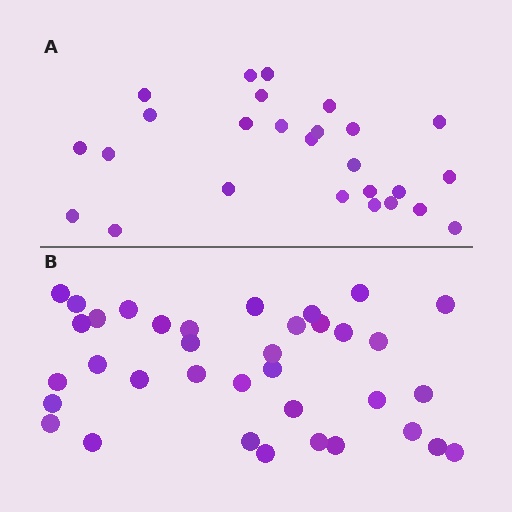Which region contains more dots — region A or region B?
Region B (the bottom region) has more dots.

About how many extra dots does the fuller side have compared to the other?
Region B has roughly 10 or so more dots than region A.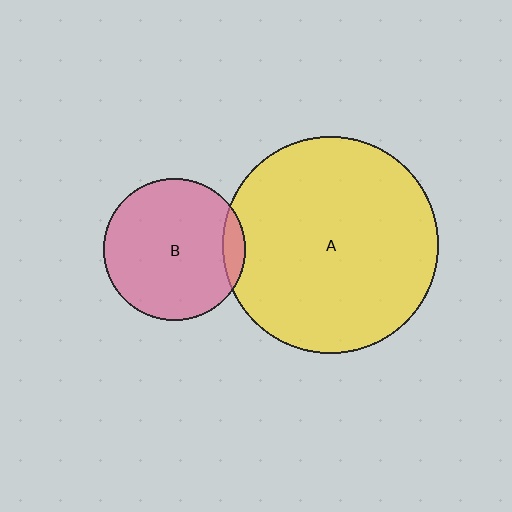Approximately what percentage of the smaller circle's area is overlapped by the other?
Approximately 10%.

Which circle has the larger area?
Circle A (yellow).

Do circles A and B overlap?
Yes.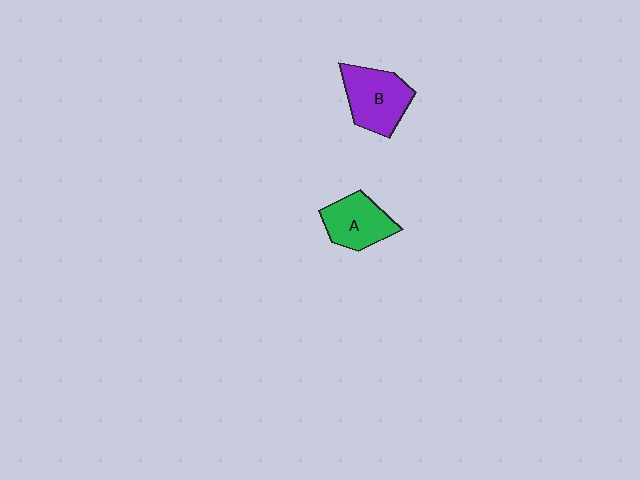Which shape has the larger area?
Shape B (purple).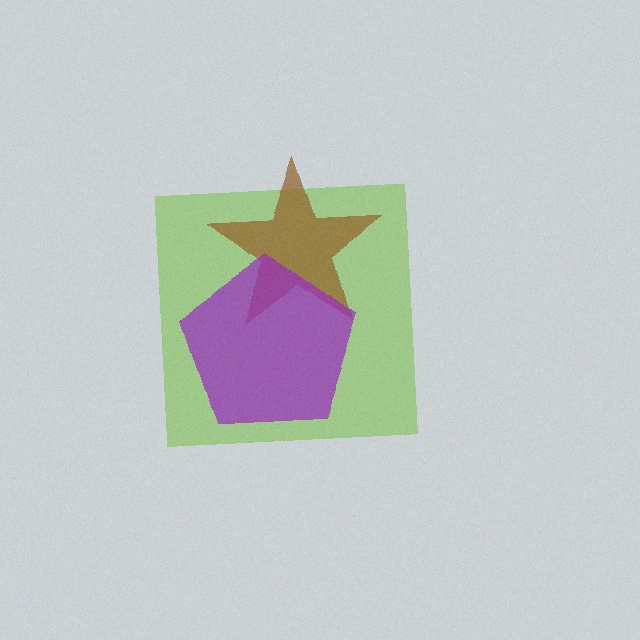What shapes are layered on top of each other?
The layered shapes are: a lime square, a brown star, a purple pentagon.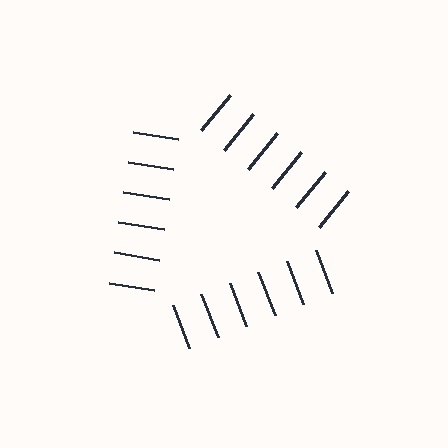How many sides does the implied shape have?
3 sides — the line-ends trace a triangle.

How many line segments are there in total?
18 — 6 along each of the 3 edges.